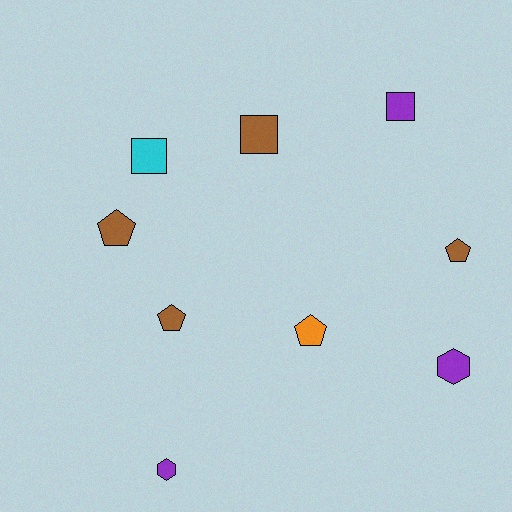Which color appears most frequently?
Brown, with 4 objects.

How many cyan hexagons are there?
There are no cyan hexagons.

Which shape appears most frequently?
Pentagon, with 4 objects.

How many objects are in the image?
There are 9 objects.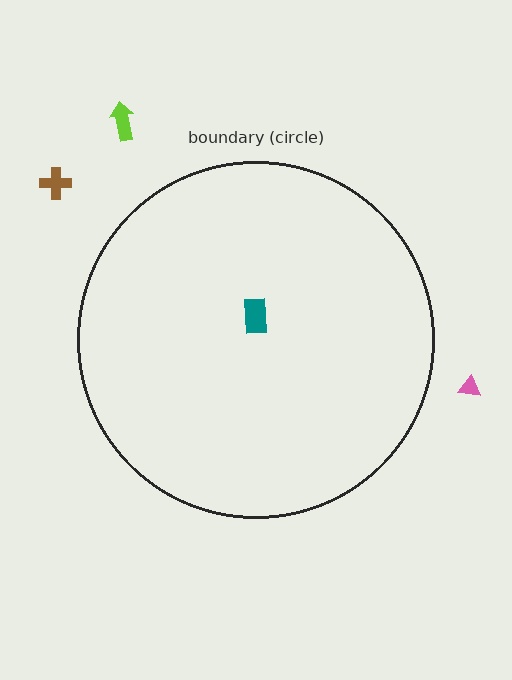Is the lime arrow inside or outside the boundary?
Outside.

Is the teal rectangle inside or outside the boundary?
Inside.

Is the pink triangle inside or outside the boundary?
Outside.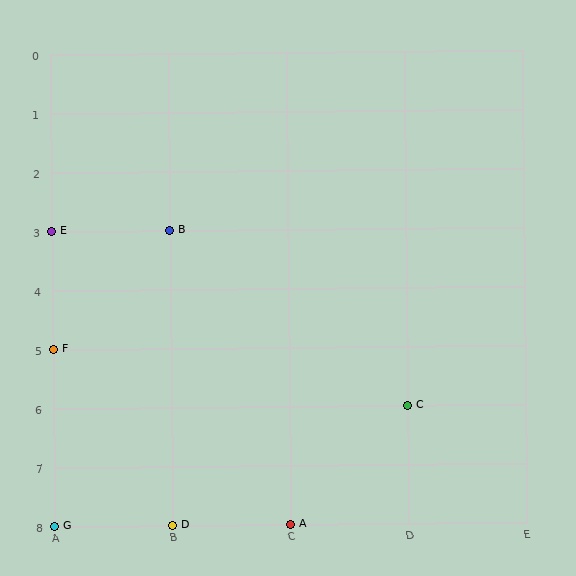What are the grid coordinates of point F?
Point F is at grid coordinates (A, 5).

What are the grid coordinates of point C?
Point C is at grid coordinates (D, 6).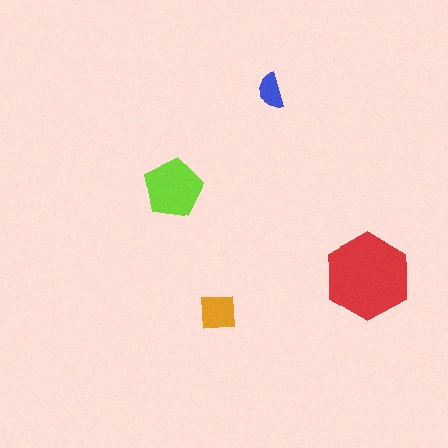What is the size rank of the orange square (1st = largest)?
3rd.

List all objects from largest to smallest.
The red hexagon, the lime pentagon, the orange square, the blue semicircle.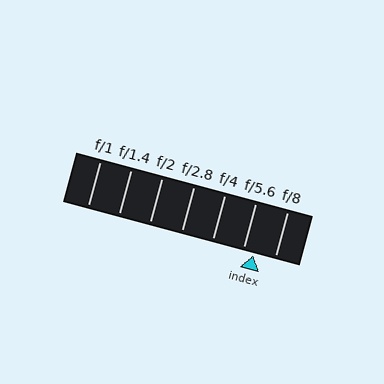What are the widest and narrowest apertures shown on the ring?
The widest aperture shown is f/1 and the narrowest is f/8.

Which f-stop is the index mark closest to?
The index mark is closest to f/5.6.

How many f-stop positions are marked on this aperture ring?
There are 7 f-stop positions marked.